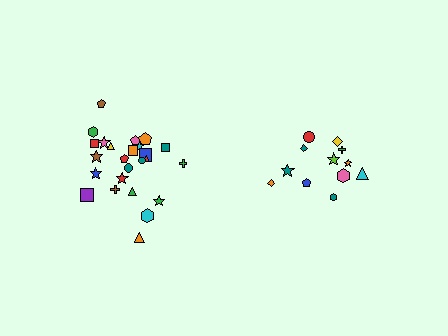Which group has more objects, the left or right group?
The left group.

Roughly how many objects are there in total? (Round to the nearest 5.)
Roughly 35 objects in total.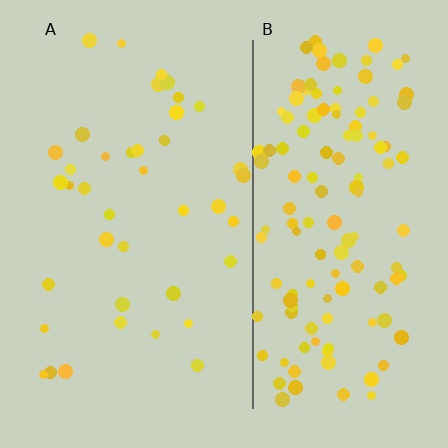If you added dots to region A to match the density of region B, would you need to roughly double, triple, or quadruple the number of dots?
Approximately triple.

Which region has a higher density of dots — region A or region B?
B (the right).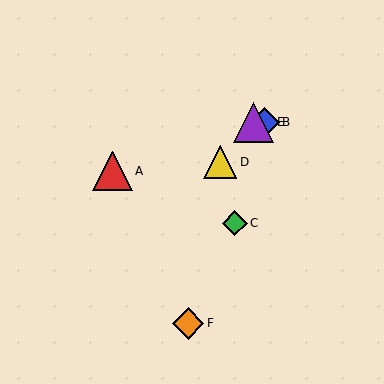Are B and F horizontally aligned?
No, B is at y≈122 and F is at y≈323.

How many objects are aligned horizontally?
2 objects (B, E) are aligned horizontally.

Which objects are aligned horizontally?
Objects B, E are aligned horizontally.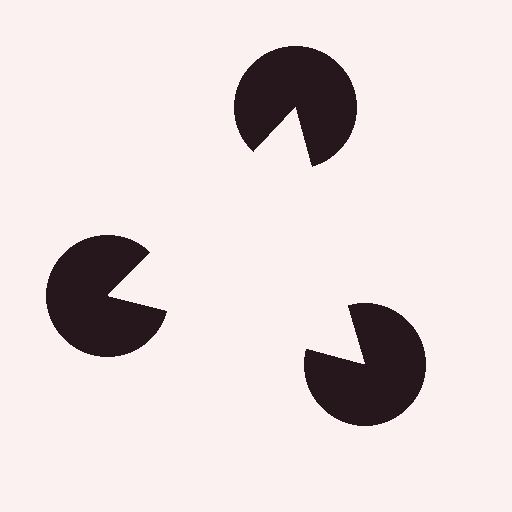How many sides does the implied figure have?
3 sides.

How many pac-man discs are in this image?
There are 3 — one at each vertex of the illusory triangle.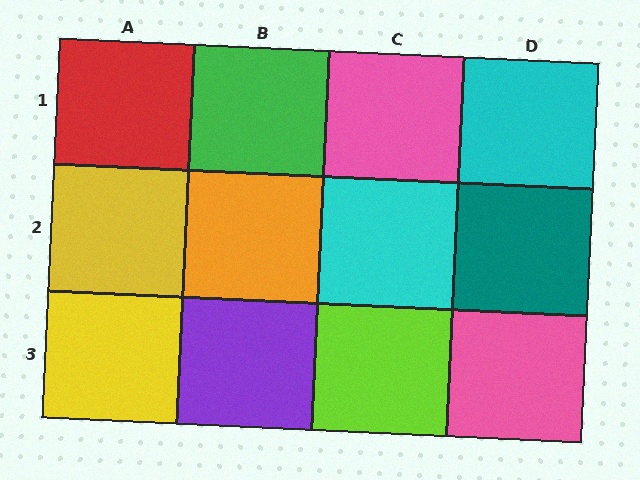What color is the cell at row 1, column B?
Green.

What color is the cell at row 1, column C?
Pink.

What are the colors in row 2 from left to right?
Yellow, orange, cyan, teal.